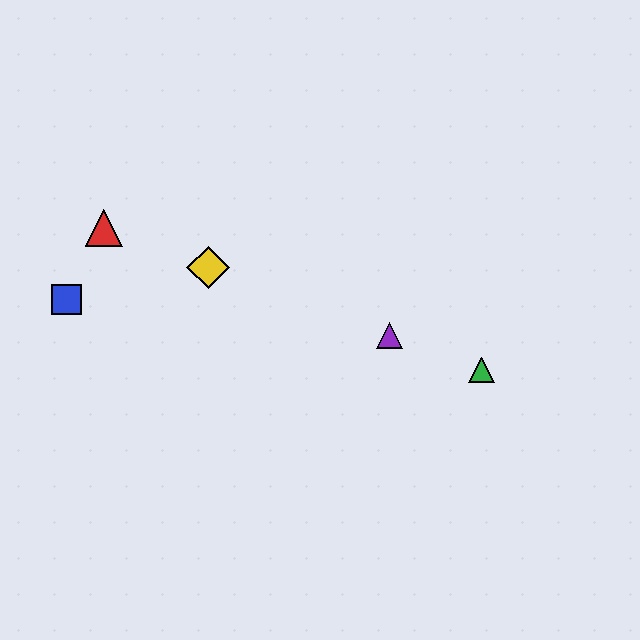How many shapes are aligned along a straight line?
4 shapes (the red triangle, the green triangle, the yellow diamond, the purple triangle) are aligned along a straight line.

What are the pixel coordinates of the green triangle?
The green triangle is at (481, 370).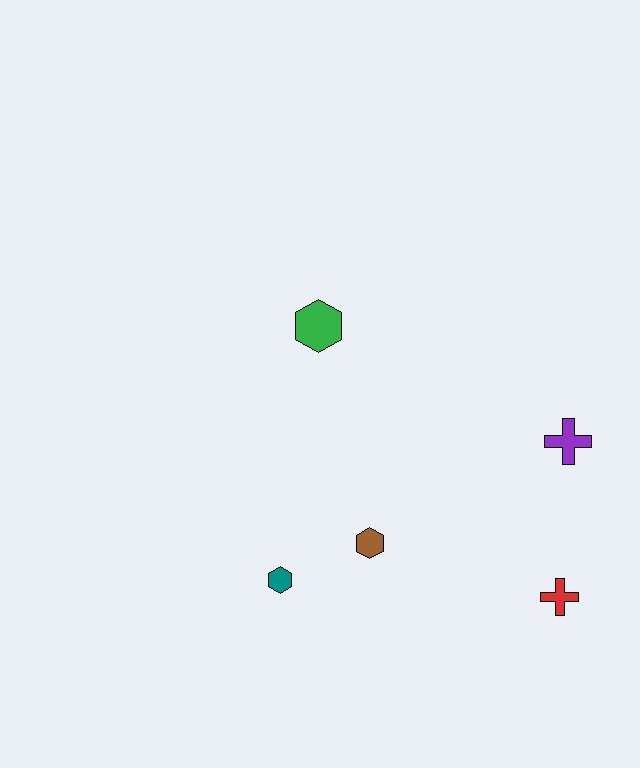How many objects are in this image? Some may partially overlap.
There are 5 objects.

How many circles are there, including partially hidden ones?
There are no circles.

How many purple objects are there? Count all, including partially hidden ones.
There is 1 purple object.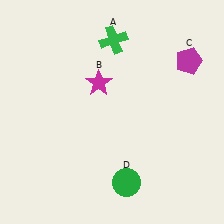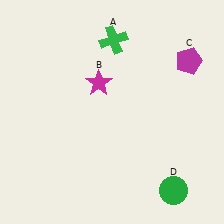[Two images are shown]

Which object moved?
The green circle (D) moved right.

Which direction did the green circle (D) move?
The green circle (D) moved right.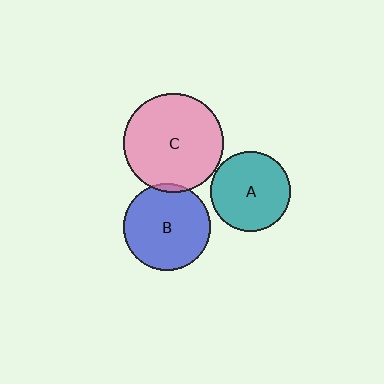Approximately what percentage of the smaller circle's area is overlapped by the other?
Approximately 5%.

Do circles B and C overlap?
Yes.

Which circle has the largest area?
Circle C (pink).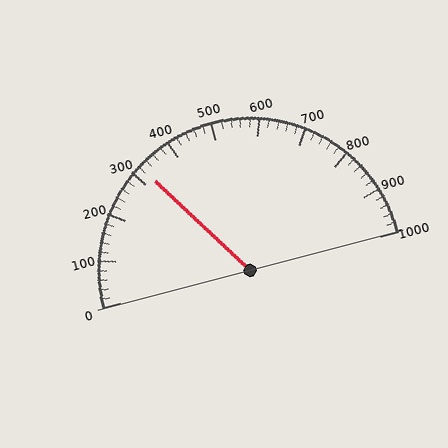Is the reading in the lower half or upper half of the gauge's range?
The reading is in the lower half of the range (0 to 1000).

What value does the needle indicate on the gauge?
The needle indicates approximately 320.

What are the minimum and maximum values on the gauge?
The gauge ranges from 0 to 1000.